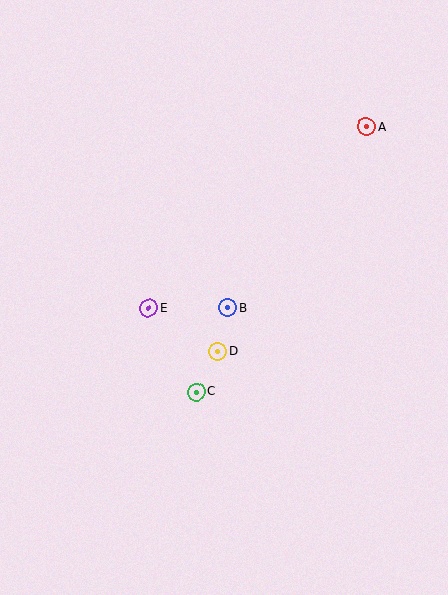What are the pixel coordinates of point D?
Point D is at (218, 351).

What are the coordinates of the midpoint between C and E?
The midpoint between C and E is at (173, 350).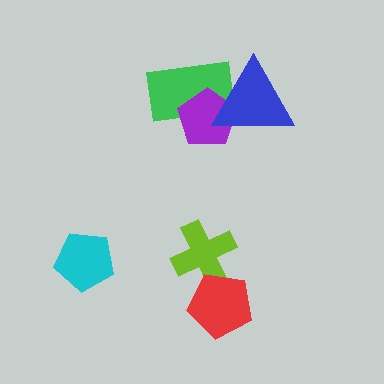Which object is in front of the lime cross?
The red pentagon is in front of the lime cross.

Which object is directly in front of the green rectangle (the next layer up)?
The purple pentagon is directly in front of the green rectangle.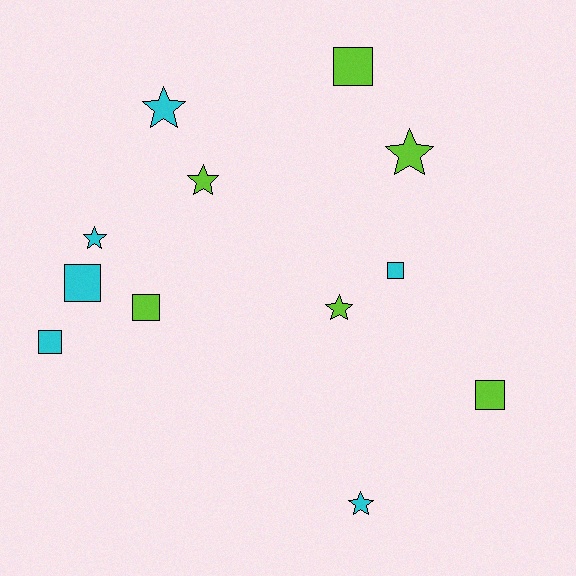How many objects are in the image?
There are 12 objects.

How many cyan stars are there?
There are 3 cyan stars.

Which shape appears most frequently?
Star, with 6 objects.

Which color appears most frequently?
Lime, with 6 objects.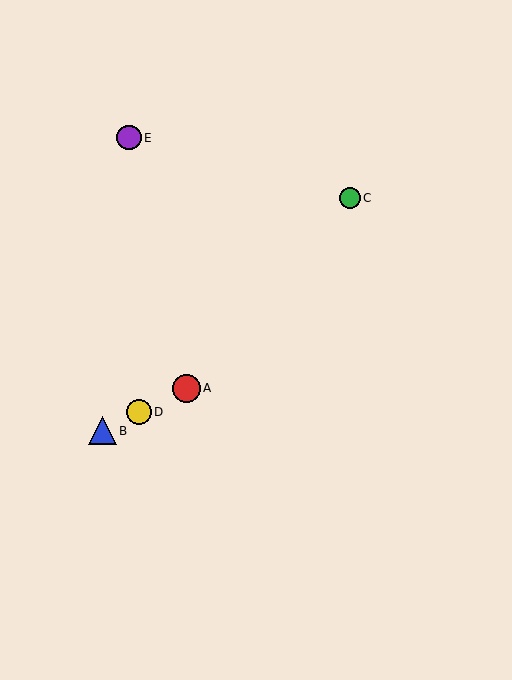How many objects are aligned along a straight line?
3 objects (A, B, D) are aligned along a straight line.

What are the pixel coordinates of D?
Object D is at (139, 412).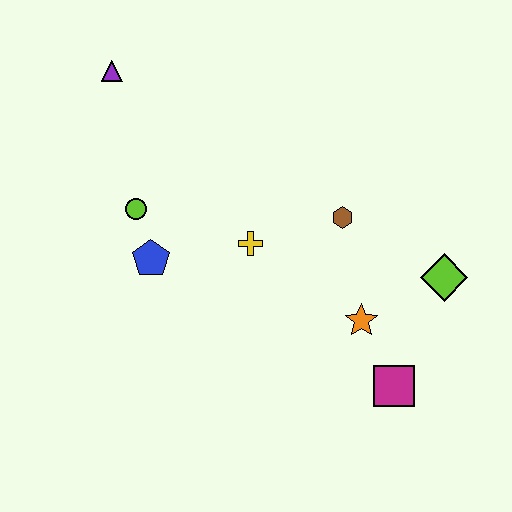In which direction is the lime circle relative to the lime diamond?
The lime circle is to the left of the lime diamond.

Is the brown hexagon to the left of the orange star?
Yes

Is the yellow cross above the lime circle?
No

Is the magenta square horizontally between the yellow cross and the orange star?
No